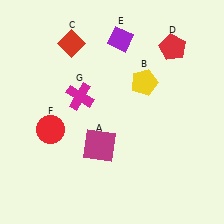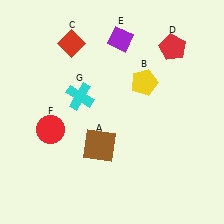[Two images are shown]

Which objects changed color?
A changed from magenta to brown. G changed from magenta to cyan.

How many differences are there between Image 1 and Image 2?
There are 2 differences between the two images.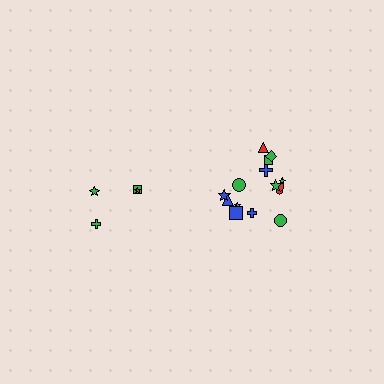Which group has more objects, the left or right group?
The right group.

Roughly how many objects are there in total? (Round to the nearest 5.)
Roughly 20 objects in total.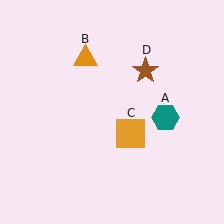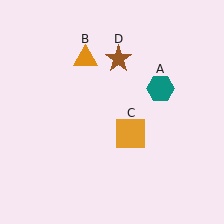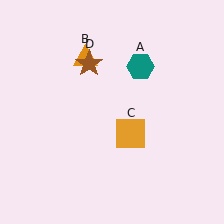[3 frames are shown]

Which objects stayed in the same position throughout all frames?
Orange triangle (object B) and orange square (object C) remained stationary.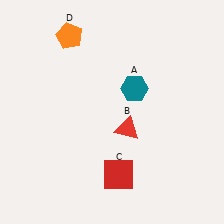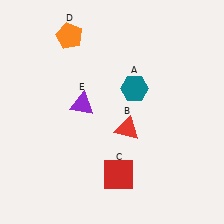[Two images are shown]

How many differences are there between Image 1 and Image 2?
There is 1 difference between the two images.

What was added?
A purple triangle (E) was added in Image 2.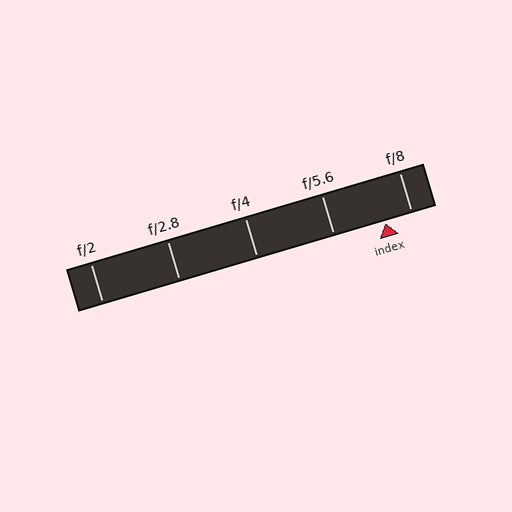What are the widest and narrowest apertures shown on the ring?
The widest aperture shown is f/2 and the narrowest is f/8.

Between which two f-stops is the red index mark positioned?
The index mark is between f/5.6 and f/8.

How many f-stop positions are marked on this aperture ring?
There are 5 f-stop positions marked.